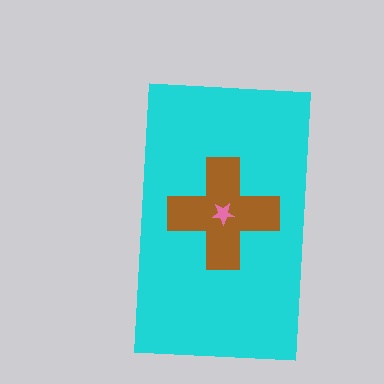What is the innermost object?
The pink star.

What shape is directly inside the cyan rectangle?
The brown cross.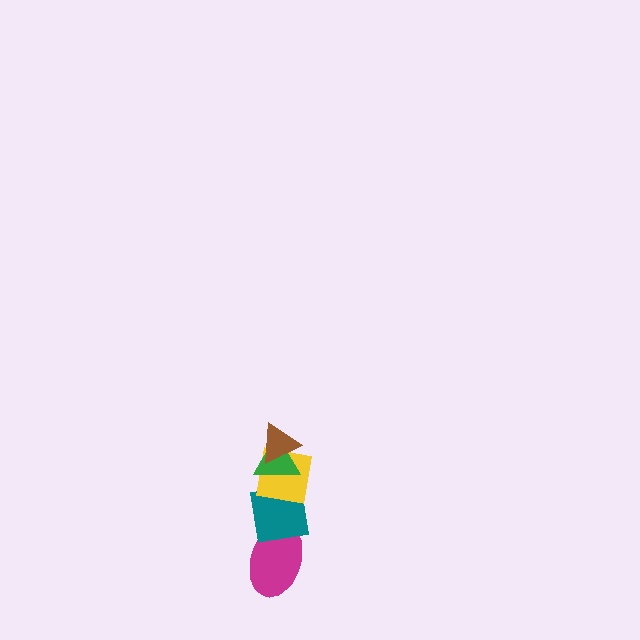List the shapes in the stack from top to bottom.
From top to bottom: the brown triangle, the green triangle, the yellow square, the teal square, the magenta ellipse.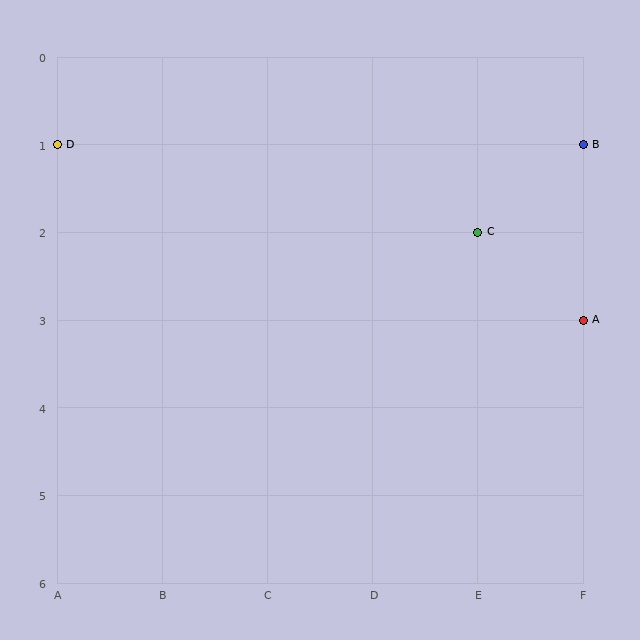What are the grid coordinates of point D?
Point D is at grid coordinates (A, 1).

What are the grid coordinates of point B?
Point B is at grid coordinates (F, 1).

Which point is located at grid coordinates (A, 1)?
Point D is at (A, 1).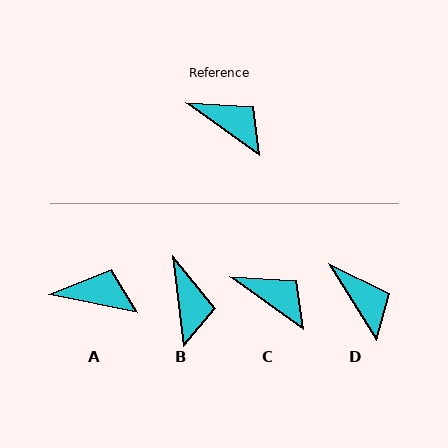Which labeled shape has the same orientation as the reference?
C.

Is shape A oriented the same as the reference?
No, it is off by about 24 degrees.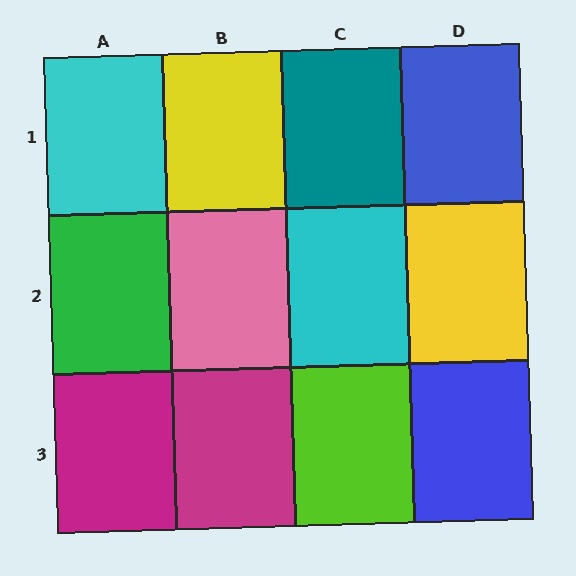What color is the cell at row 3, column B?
Magenta.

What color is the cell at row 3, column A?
Magenta.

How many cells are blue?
2 cells are blue.